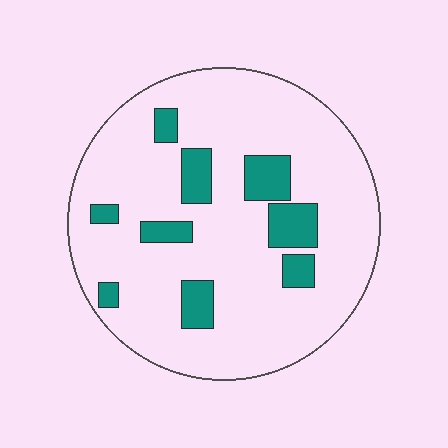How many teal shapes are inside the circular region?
9.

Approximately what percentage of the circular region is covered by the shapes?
Approximately 15%.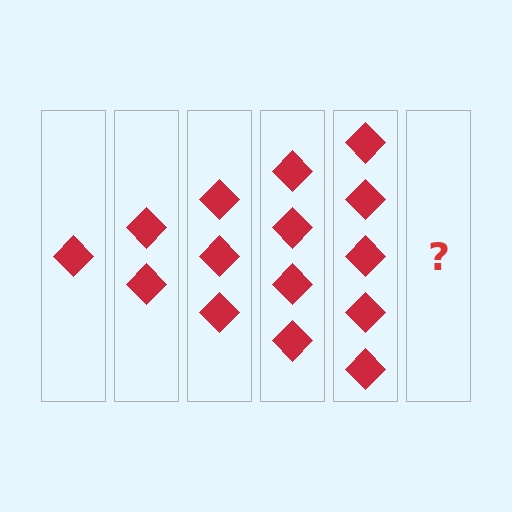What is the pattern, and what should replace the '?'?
The pattern is that each step adds one more diamond. The '?' should be 6 diamonds.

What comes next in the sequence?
The next element should be 6 diamonds.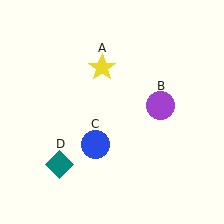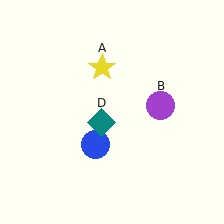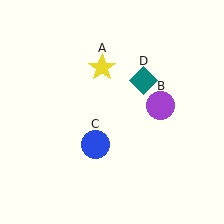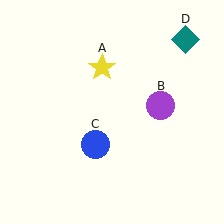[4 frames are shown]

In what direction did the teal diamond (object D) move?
The teal diamond (object D) moved up and to the right.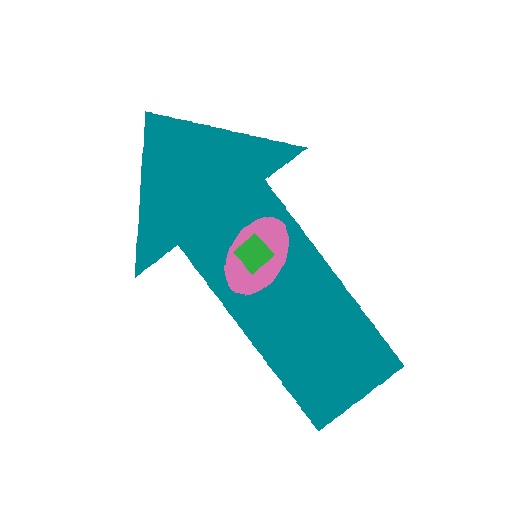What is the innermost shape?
The green diamond.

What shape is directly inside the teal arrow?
The pink ellipse.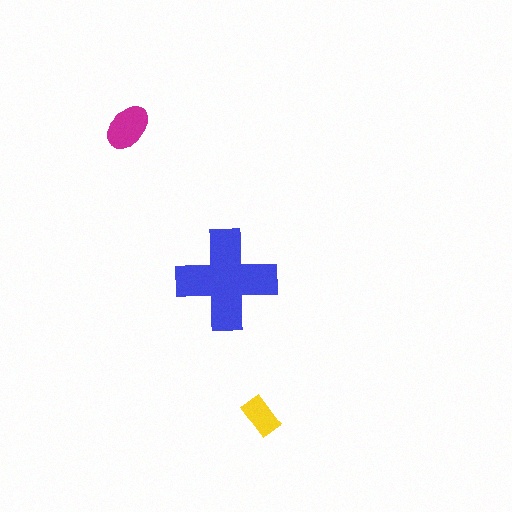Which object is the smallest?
The yellow rectangle.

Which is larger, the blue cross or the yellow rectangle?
The blue cross.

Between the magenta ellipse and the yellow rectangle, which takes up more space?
The magenta ellipse.